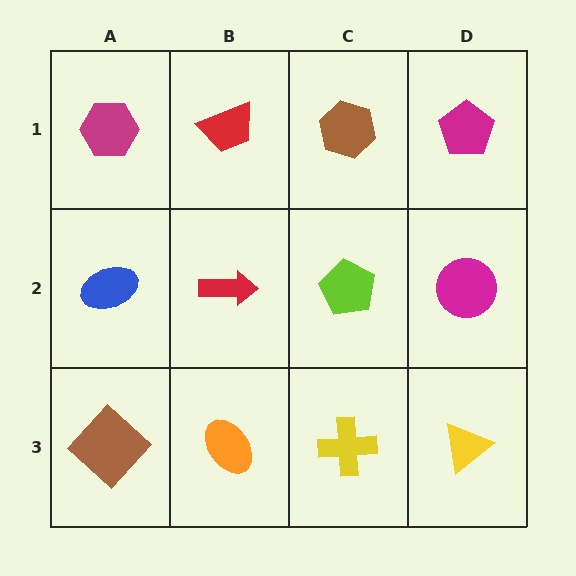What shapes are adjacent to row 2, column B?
A red trapezoid (row 1, column B), an orange ellipse (row 3, column B), a blue ellipse (row 2, column A), a lime pentagon (row 2, column C).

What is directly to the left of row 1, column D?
A brown hexagon.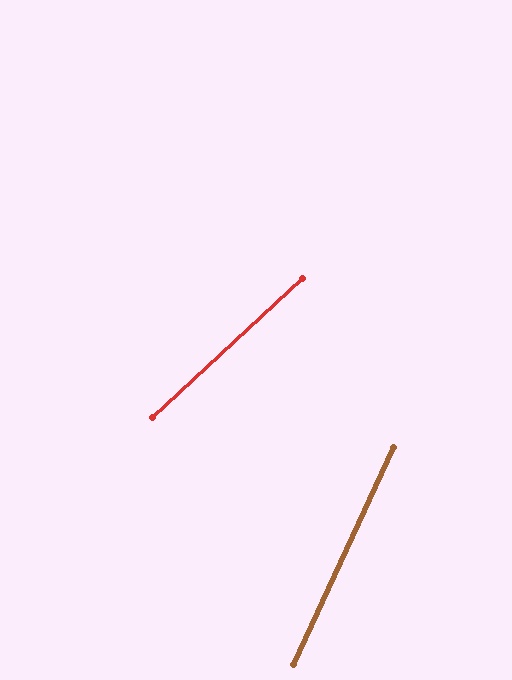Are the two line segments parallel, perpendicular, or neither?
Neither parallel nor perpendicular — they differ by about 23°.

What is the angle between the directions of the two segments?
Approximately 23 degrees.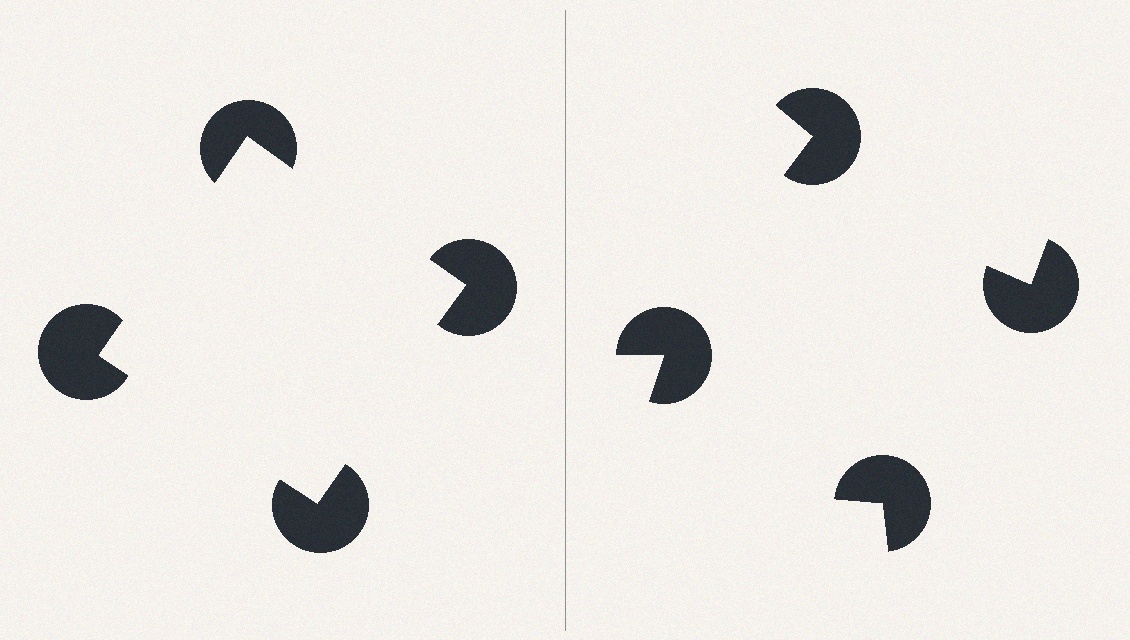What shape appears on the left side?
An illusory square.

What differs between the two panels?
The pac-man discs are positioned identically on both sides; only the wedge orientations differ. On the left they align to a square; on the right they are misaligned.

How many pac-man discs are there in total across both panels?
8 — 4 on each side.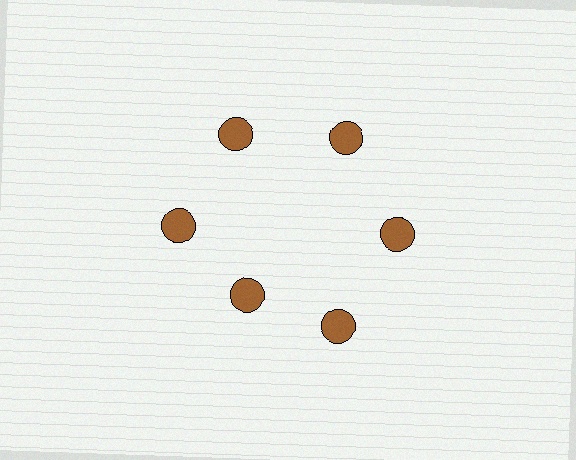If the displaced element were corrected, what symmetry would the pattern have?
It would have 6-fold rotational symmetry — the pattern would map onto itself every 60 degrees.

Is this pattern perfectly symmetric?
No. The 6 brown circles are arranged in a ring, but one element near the 7 o'clock position is pulled inward toward the center, breaking the 6-fold rotational symmetry.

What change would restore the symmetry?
The symmetry would be restored by moving it outward, back onto the ring so that all 6 circles sit at equal angles and equal distance from the center.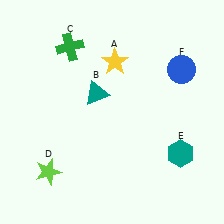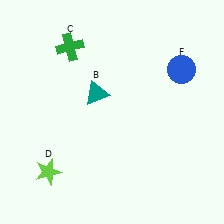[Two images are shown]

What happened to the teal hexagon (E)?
The teal hexagon (E) was removed in Image 2. It was in the bottom-right area of Image 1.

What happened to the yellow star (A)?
The yellow star (A) was removed in Image 2. It was in the top-right area of Image 1.